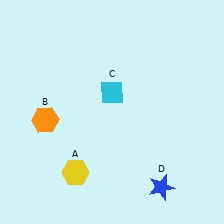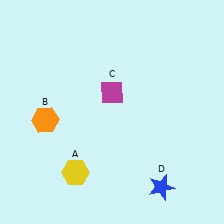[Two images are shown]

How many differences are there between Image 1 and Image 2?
There is 1 difference between the two images.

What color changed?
The diamond (C) changed from cyan in Image 1 to magenta in Image 2.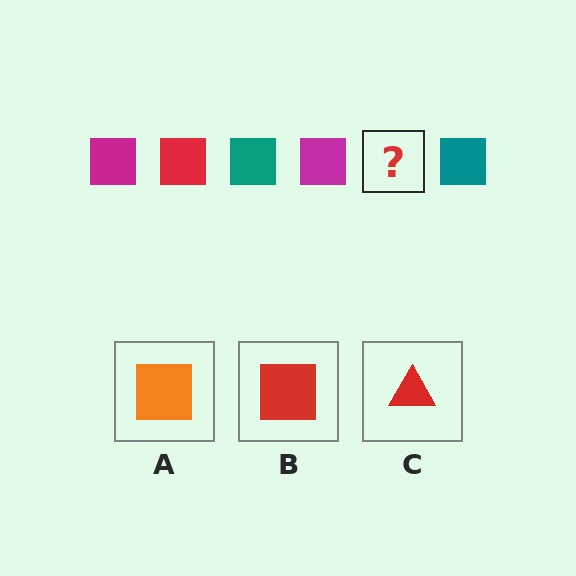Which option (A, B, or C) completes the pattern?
B.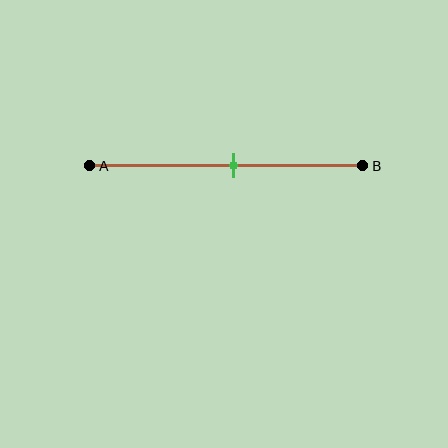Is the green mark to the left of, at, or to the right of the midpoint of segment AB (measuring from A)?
The green mark is approximately at the midpoint of segment AB.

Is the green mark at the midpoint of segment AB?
Yes, the mark is approximately at the midpoint.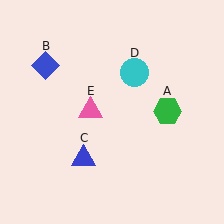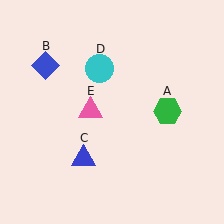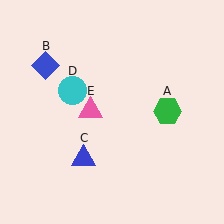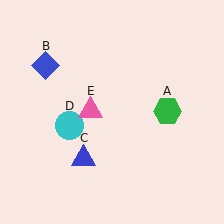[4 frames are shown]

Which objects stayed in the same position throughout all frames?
Green hexagon (object A) and blue diamond (object B) and blue triangle (object C) and pink triangle (object E) remained stationary.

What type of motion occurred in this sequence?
The cyan circle (object D) rotated counterclockwise around the center of the scene.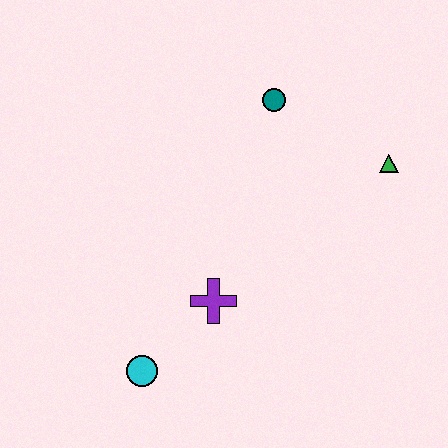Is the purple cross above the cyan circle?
Yes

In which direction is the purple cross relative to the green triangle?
The purple cross is to the left of the green triangle.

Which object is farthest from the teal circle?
The cyan circle is farthest from the teal circle.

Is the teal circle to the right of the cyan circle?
Yes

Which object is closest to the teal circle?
The green triangle is closest to the teal circle.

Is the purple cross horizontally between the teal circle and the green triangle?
No